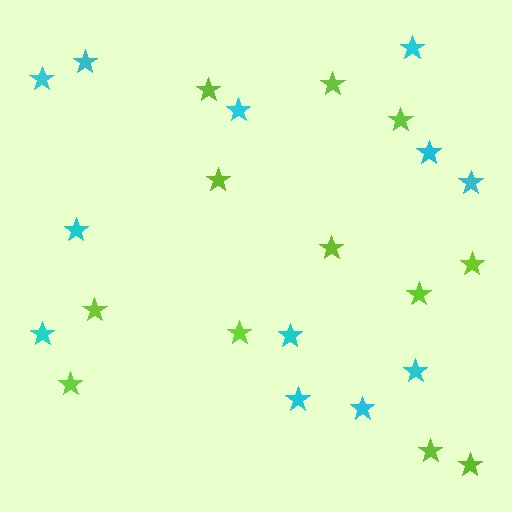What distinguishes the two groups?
There are 2 groups: one group of cyan stars (12) and one group of lime stars (12).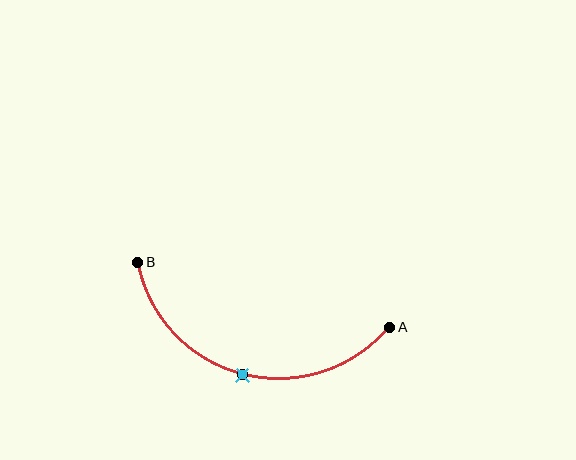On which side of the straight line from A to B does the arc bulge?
The arc bulges below the straight line connecting A and B.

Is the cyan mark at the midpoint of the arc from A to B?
Yes. The cyan mark lies on the arc at equal arc-length from both A and B — it is the arc midpoint.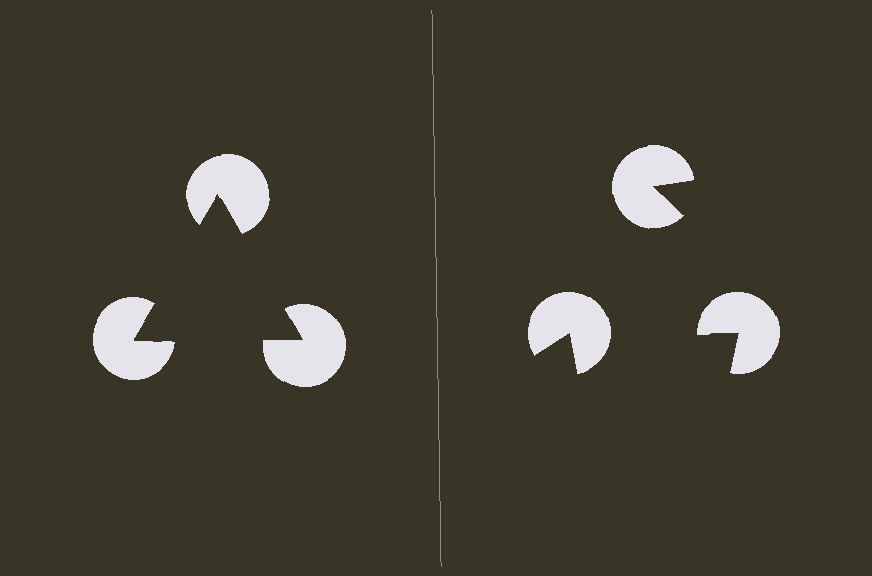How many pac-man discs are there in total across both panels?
6 — 3 on each side.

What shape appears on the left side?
An illusory triangle.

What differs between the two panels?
The pac-man discs are positioned identically on both sides; only the wedge orientations differ. On the left they align to a triangle; on the right they are misaligned.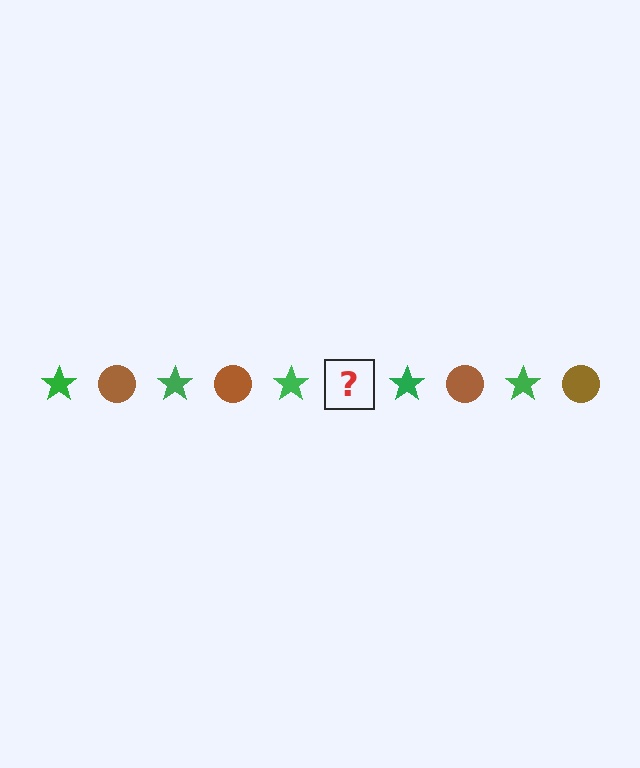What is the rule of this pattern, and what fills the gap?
The rule is that the pattern alternates between green star and brown circle. The gap should be filled with a brown circle.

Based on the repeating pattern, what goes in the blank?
The blank should be a brown circle.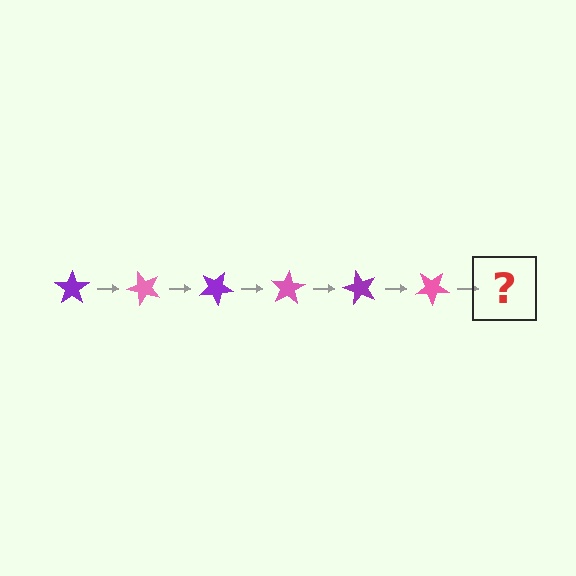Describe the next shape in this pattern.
It should be a purple star, rotated 300 degrees from the start.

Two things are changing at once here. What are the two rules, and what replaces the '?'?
The two rules are that it rotates 50 degrees each step and the color cycles through purple and pink. The '?' should be a purple star, rotated 300 degrees from the start.